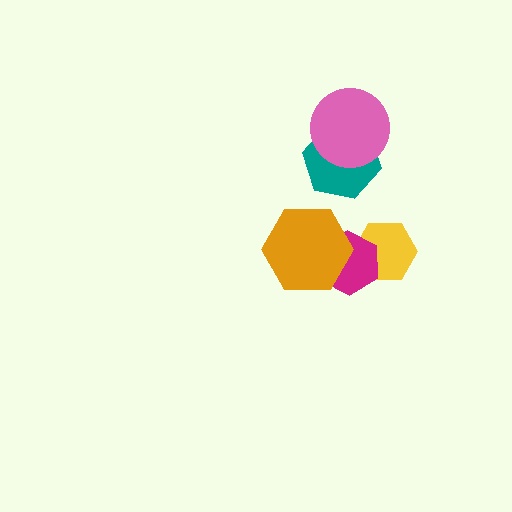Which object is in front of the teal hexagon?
The pink circle is in front of the teal hexagon.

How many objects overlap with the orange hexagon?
1 object overlaps with the orange hexagon.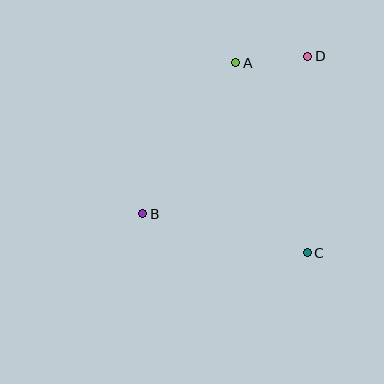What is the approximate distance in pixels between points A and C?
The distance between A and C is approximately 203 pixels.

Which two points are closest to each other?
Points A and D are closest to each other.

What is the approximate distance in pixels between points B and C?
The distance between B and C is approximately 169 pixels.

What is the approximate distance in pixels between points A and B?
The distance between A and B is approximately 177 pixels.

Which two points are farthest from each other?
Points B and D are farthest from each other.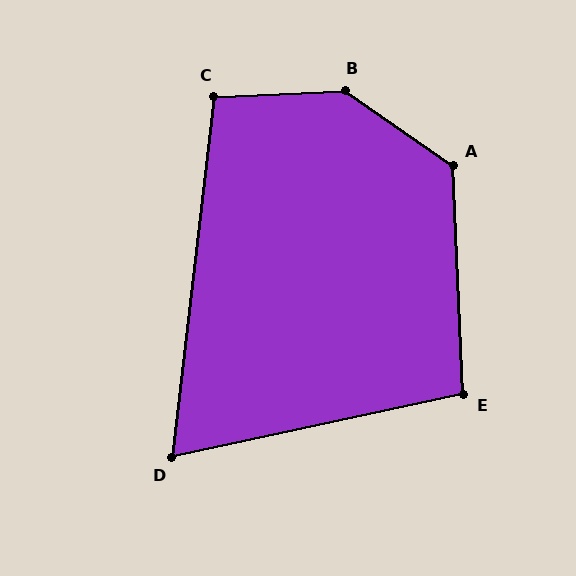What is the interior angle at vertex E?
Approximately 99 degrees (obtuse).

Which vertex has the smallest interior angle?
D, at approximately 71 degrees.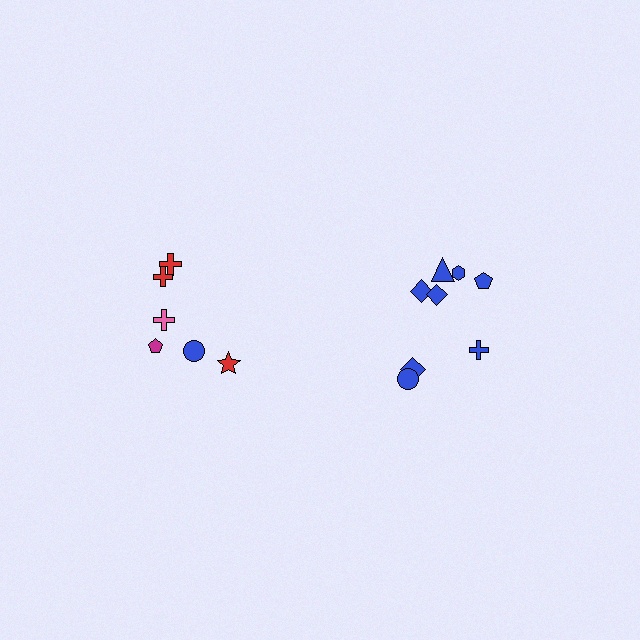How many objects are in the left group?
There are 6 objects.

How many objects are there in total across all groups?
There are 14 objects.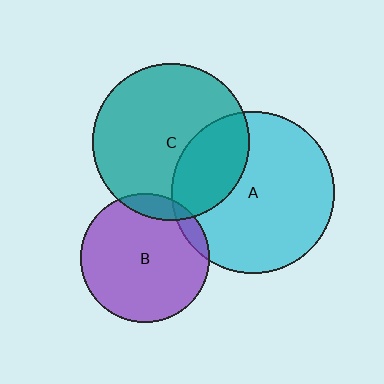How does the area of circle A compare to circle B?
Approximately 1.6 times.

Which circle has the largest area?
Circle A (cyan).